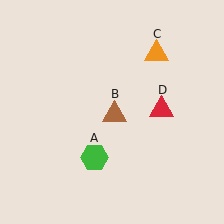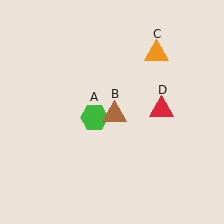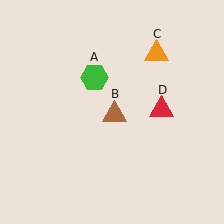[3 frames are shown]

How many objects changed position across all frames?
1 object changed position: green hexagon (object A).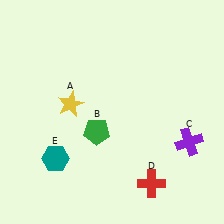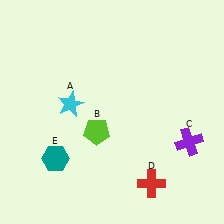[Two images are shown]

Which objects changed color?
A changed from yellow to cyan. B changed from green to lime.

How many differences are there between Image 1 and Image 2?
There are 2 differences between the two images.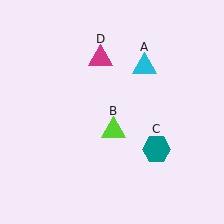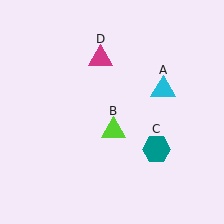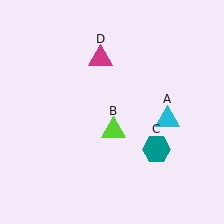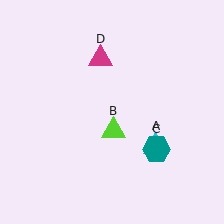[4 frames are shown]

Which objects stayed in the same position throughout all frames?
Lime triangle (object B) and teal hexagon (object C) and magenta triangle (object D) remained stationary.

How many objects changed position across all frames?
1 object changed position: cyan triangle (object A).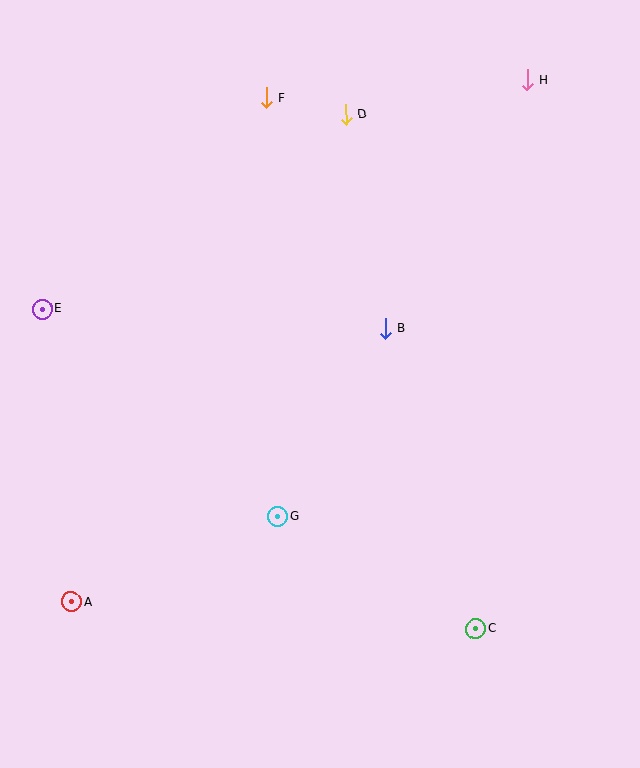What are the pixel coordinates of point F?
Point F is at (267, 97).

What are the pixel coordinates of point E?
Point E is at (42, 309).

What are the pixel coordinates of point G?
Point G is at (278, 517).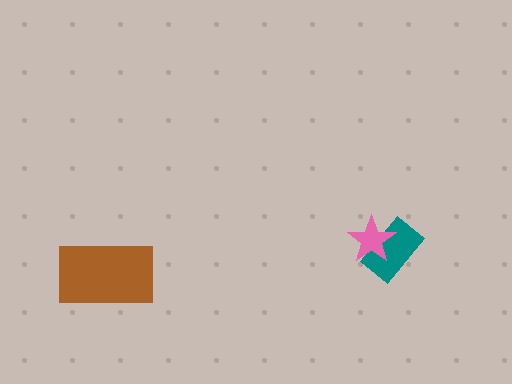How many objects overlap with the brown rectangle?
0 objects overlap with the brown rectangle.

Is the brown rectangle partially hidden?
No, no other shape covers it.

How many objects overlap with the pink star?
1 object overlaps with the pink star.